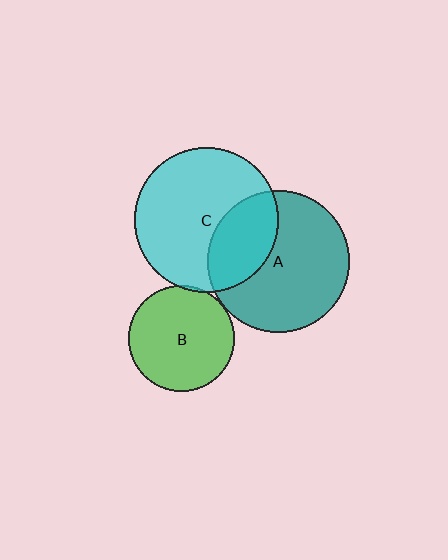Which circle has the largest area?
Circle C (cyan).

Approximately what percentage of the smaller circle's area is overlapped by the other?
Approximately 30%.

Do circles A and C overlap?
Yes.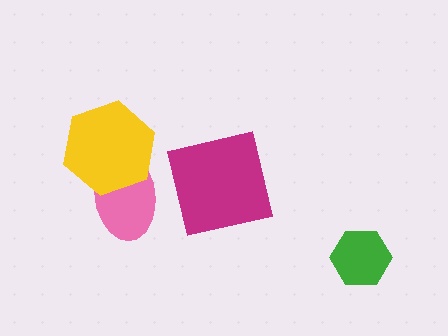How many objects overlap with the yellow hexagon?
1 object overlaps with the yellow hexagon.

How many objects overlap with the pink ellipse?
1 object overlaps with the pink ellipse.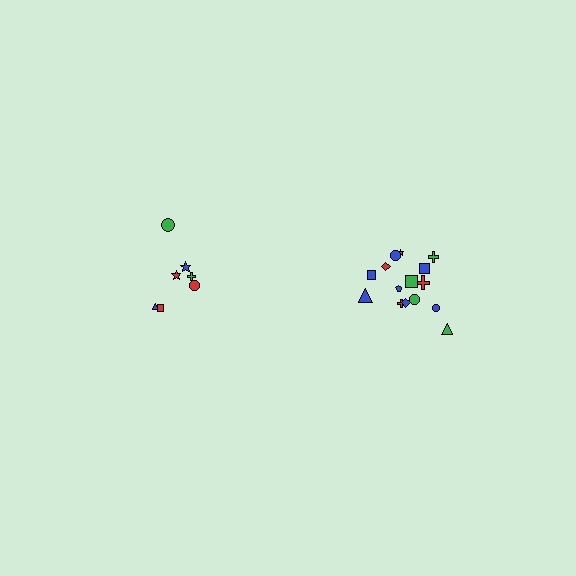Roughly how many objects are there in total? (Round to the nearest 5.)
Roughly 20 objects in total.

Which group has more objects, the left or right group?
The right group.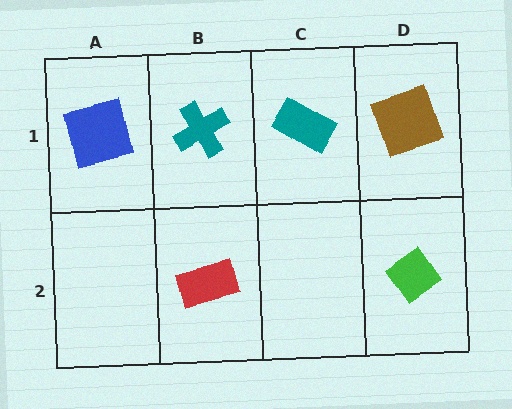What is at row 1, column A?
A blue square.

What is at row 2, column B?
A red rectangle.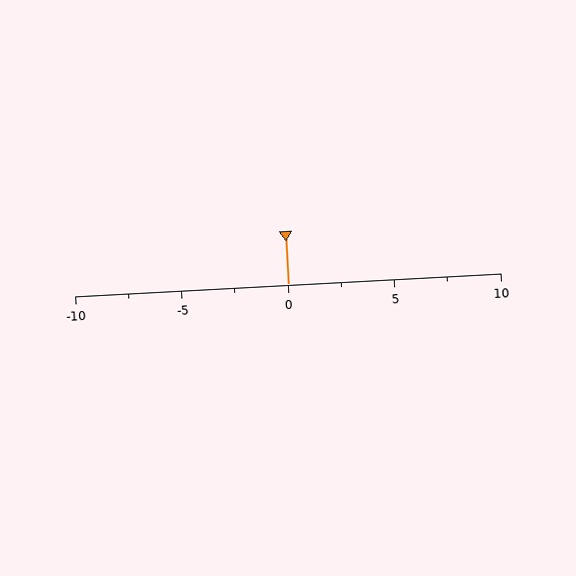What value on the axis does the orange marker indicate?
The marker indicates approximately 0.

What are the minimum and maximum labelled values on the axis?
The axis runs from -10 to 10.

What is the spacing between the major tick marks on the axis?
The major ticks are spaced 5 apart.